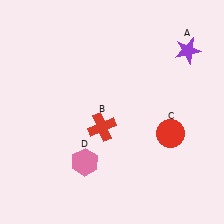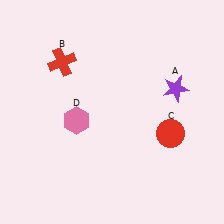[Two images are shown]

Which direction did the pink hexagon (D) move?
The pink hexagon (D) moved up.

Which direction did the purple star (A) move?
The purple star (A) moved down.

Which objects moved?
The objects that moved are: the purple star (A), the red cross (B), the pink hexagon (D).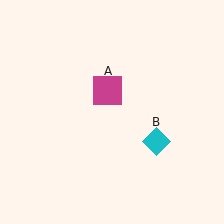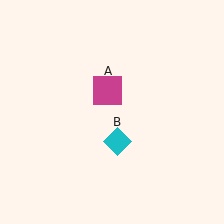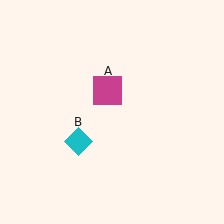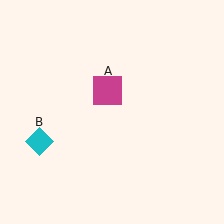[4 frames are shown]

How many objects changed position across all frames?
1 object changed position: cyan diamond (object B).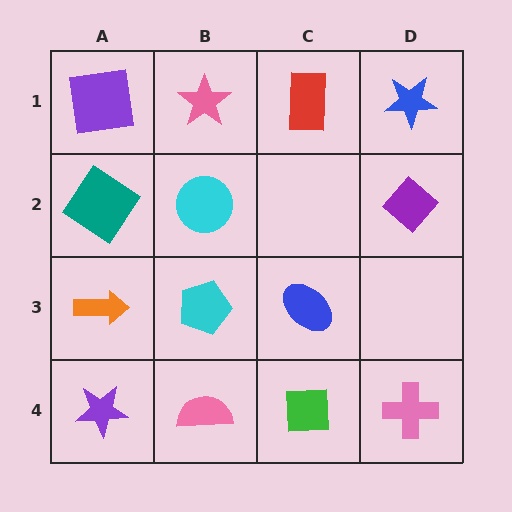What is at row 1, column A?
A purple square.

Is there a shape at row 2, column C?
No, that cell is empty.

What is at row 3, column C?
A blue ellipse.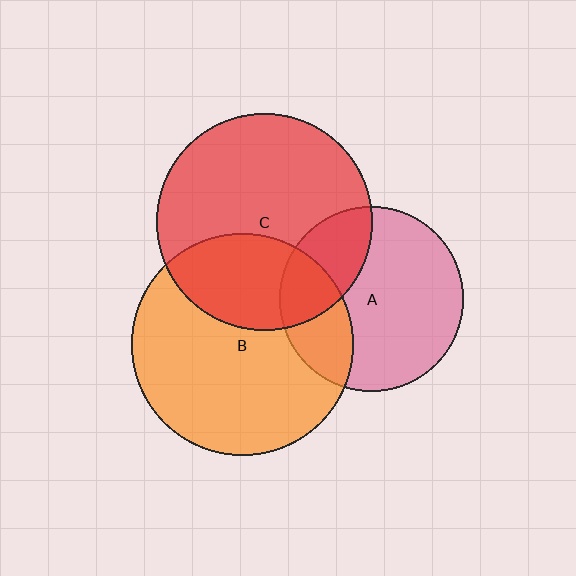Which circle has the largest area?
Circle B (orange).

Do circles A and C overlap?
Yes.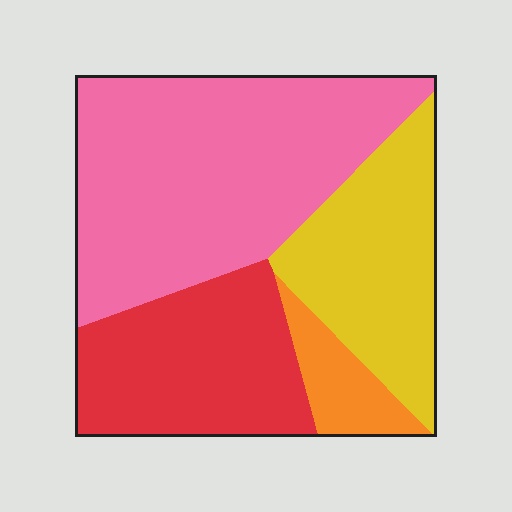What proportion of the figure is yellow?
Yellow covers 23% of the figure.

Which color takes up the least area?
Orange, at roughly 5%.